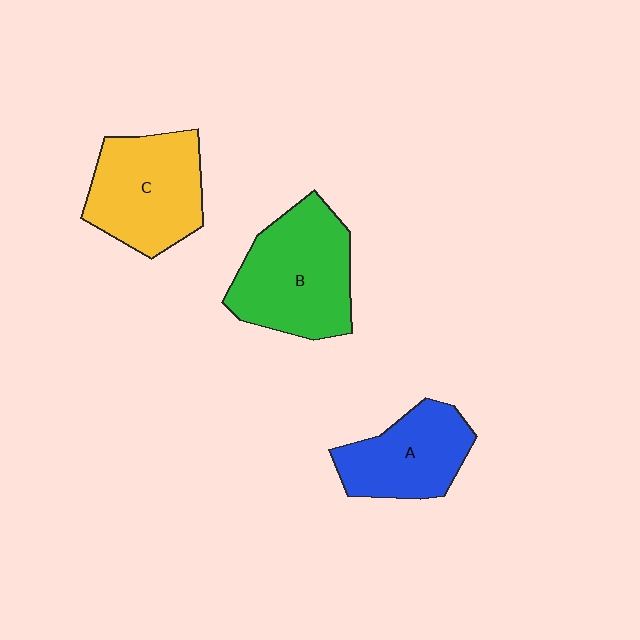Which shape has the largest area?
Shape B (green).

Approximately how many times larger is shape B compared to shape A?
Approximately 1.4 times.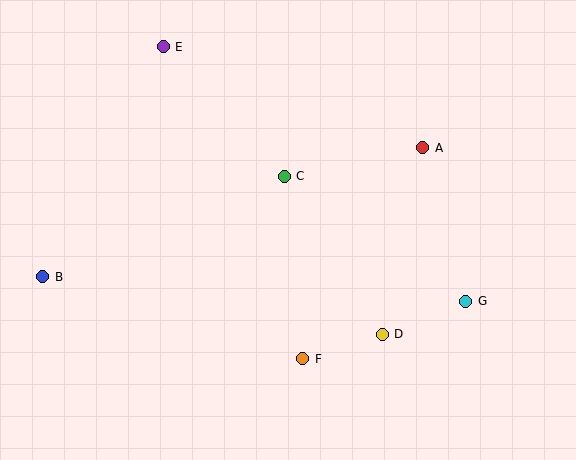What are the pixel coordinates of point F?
Point F is at (303, 359).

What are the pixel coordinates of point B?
Point B is at (43, 277).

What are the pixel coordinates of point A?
Point A is at (423, 148).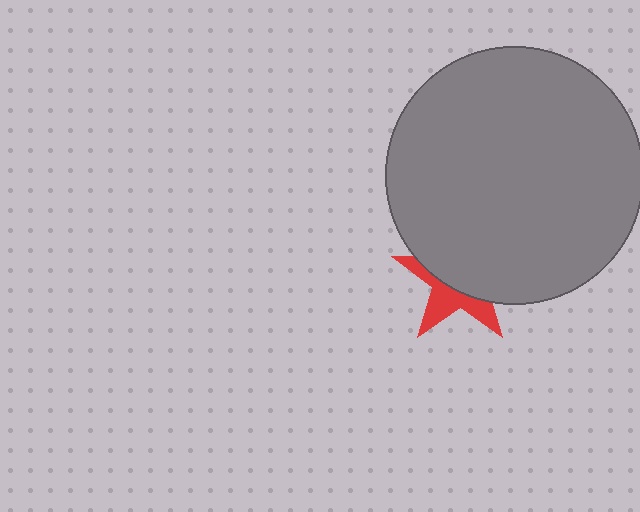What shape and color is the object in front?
The object in front is a gray circle.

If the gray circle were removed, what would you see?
You would see the complete red star.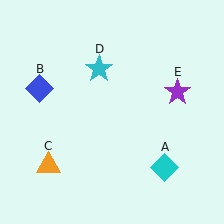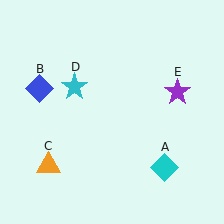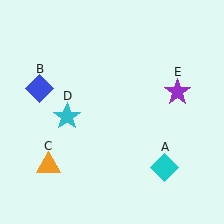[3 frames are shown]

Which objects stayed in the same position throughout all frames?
Cyan diamond (object A) and blue diamond (object B) and orange triangle (object C) and purple star (object E) remained stationary.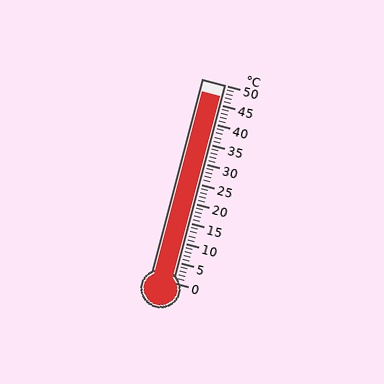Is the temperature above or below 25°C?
The temperature is above 25°C.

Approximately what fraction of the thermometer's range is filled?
The thermometer is filled to approximately 95% of its range.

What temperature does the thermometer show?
The thermometer shows approximately 47°C.